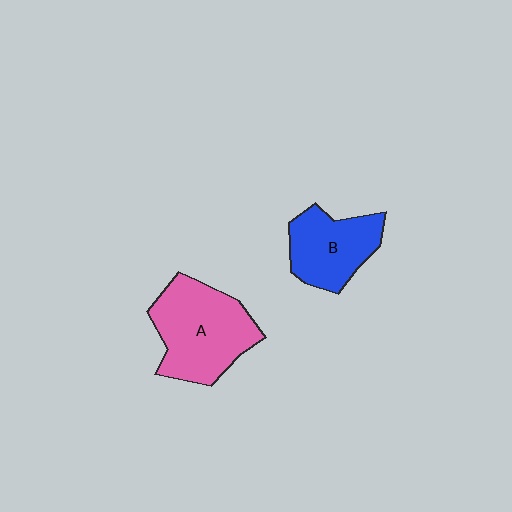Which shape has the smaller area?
Shape B (blue).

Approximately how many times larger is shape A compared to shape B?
Approximately 1.4 times.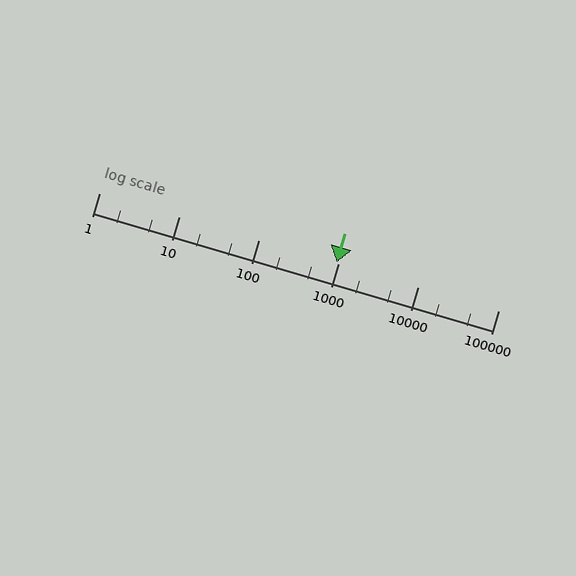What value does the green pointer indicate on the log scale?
The pointer indicates approximately 950.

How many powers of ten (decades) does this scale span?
The scale spans 5 decades, from 1 to 100000.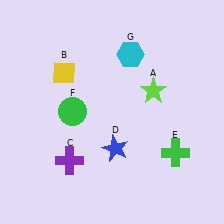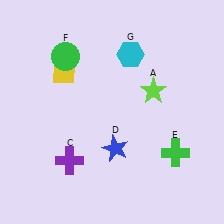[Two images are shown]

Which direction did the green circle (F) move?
The green circle (F) moved up.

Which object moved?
The green circle (F) moved up.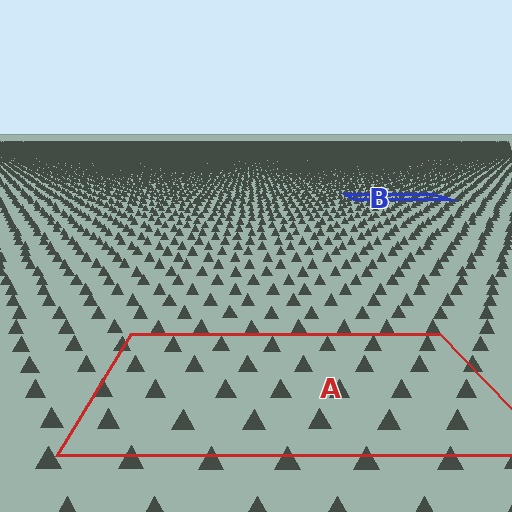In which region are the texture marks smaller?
The texture marks are smaller in region B, because it is farther away.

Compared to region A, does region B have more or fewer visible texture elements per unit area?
Region B has more texture elements per unit area — they are packed more densely because it is farther away.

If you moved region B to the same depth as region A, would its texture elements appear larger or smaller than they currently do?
They would appear larger. At a closer depth, the same texture elements are projected at a bigger on-screen size.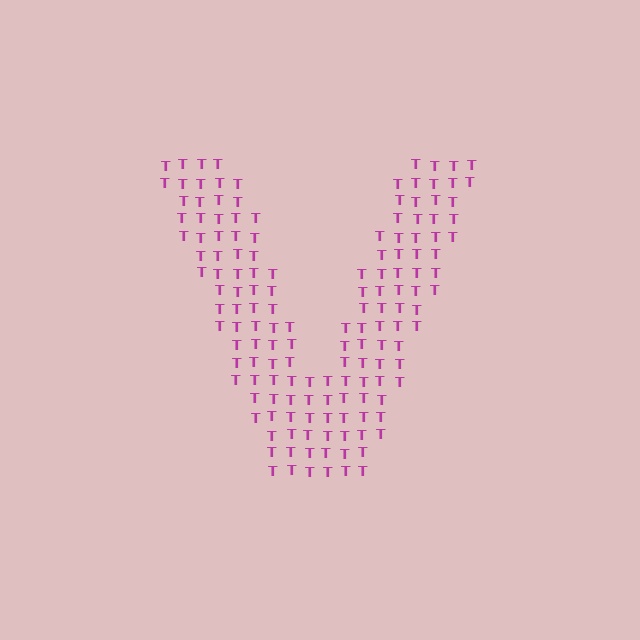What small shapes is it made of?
It is made of small letter T's.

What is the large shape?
The large shape is the letter V.